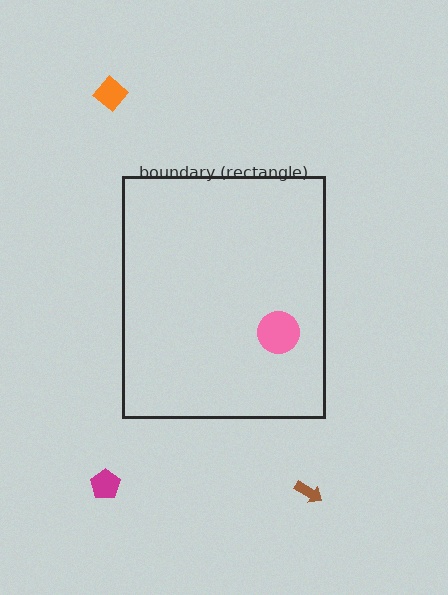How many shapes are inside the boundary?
1 inside, 3 outside.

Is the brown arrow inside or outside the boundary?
Outside.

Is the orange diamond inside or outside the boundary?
Outside.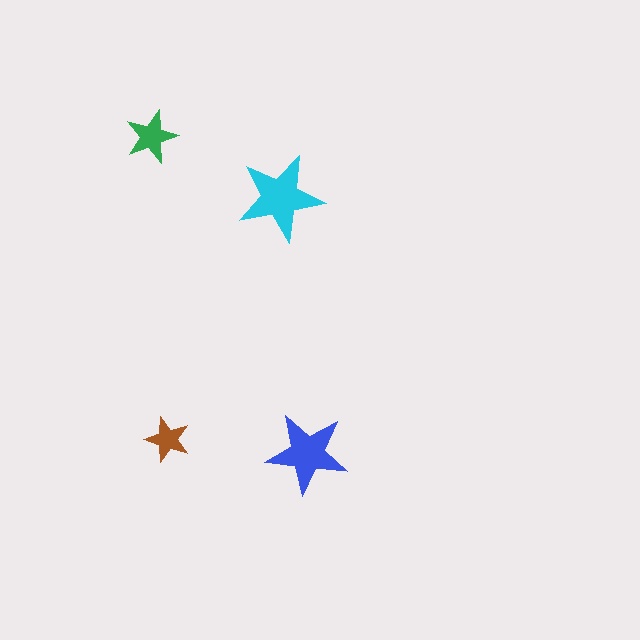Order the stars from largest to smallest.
the cyan one, the blue one, the green one, the brown one.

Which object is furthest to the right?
The blue star is rightmost.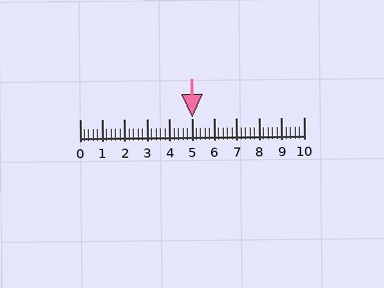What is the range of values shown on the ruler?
The ruler shows values from 0 to 10.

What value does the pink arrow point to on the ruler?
The pink arrow points to approximately 5.0.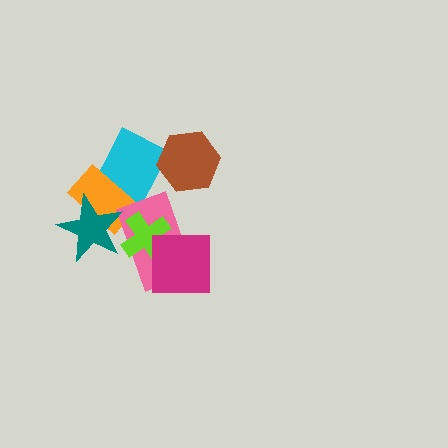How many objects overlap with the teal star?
3 objects overlap with the teal star.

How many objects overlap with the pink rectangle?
5 objects overlap with the pink rectangle.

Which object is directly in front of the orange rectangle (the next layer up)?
The pink rectangle is directly in front of the orange rectangle.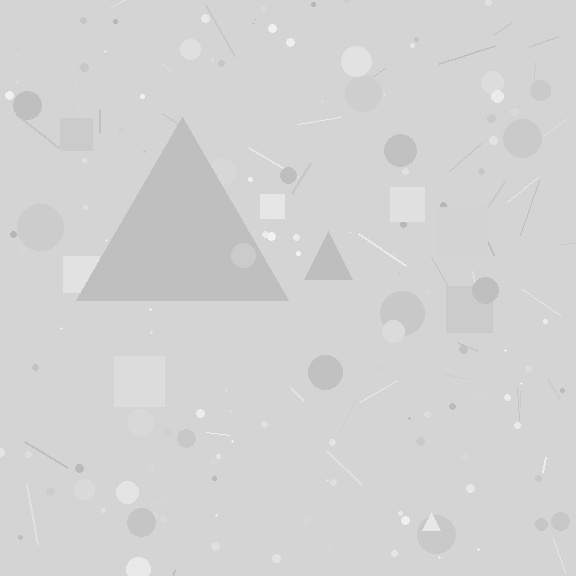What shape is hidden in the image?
A triangle is hidden in the image.